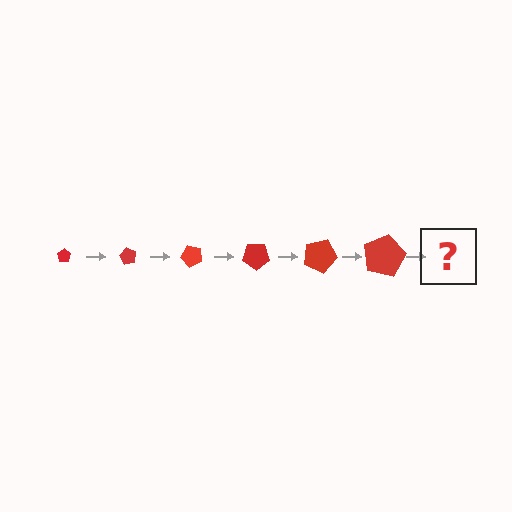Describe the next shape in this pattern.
It should be a pentagon, larger than the previous one and rotated 360 degrees from the start.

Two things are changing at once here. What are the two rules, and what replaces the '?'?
The two rules are that the pentagon grows larger each step and it rotates 60 degrees each step. The '?' should be a pentagon, larger than the previous one and rotated 360 degrees from the start.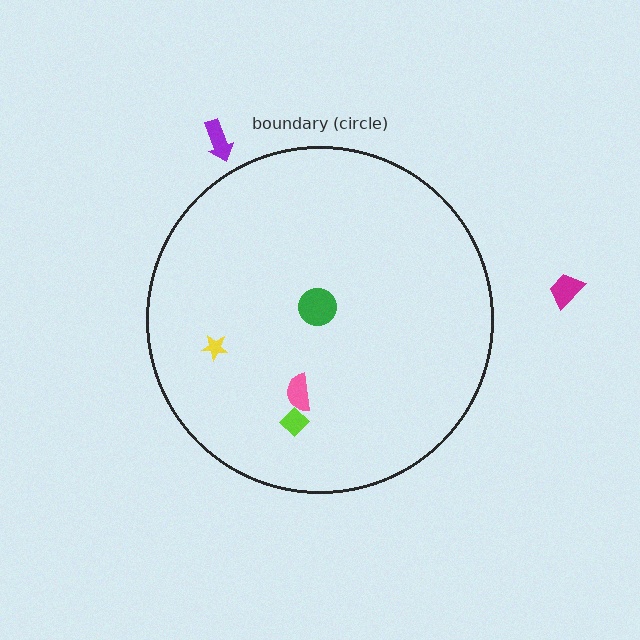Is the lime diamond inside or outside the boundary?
Inside.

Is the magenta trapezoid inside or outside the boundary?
Outside.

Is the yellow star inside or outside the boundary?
Inside.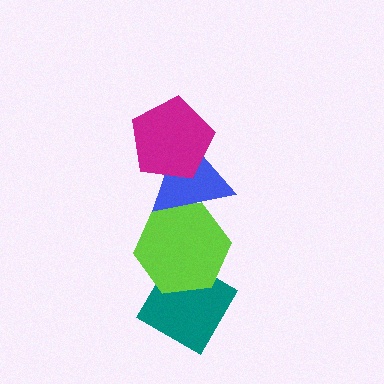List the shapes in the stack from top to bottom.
From top to bottom: the magenta pentagon, the blue triangle, the lime hexagon, the teal diamond.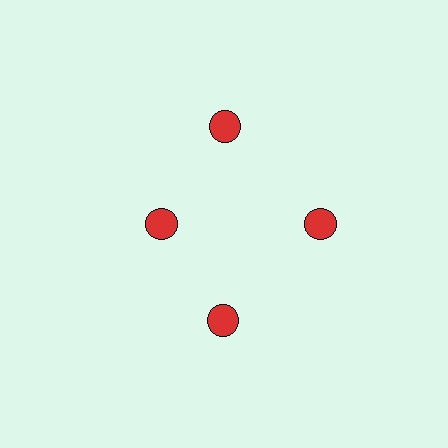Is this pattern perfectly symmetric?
No. The 4 red circles are arranged in a ring, but one element near the 9 o'clock position is pulled inward toward the center, breaking the 4-fold rotational symmetry.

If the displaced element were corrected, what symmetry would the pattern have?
It would have 4-fold rotational symmetry — the pattern would map onto itself every 90 degrees.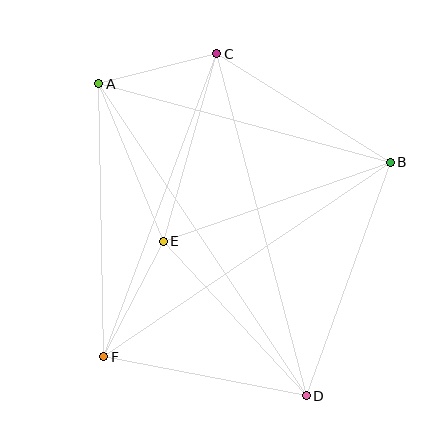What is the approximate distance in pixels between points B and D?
The distance between B and D is approximately 248 pixels.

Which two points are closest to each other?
Points A and C are closest to each other.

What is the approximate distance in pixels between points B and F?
The distance between B and F is approximately 346 pixels.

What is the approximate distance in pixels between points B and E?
The distance between B and E is approximately 240 pixels.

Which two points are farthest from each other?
Points A and D are farthest from each other.